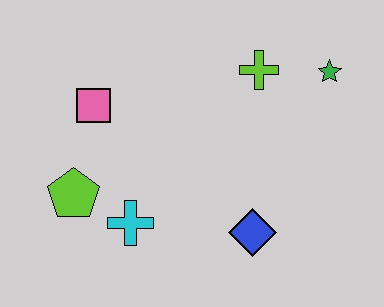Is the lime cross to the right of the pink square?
Yes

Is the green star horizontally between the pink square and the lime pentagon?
No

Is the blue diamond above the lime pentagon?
No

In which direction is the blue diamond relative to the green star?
The blue diamond is below the green star.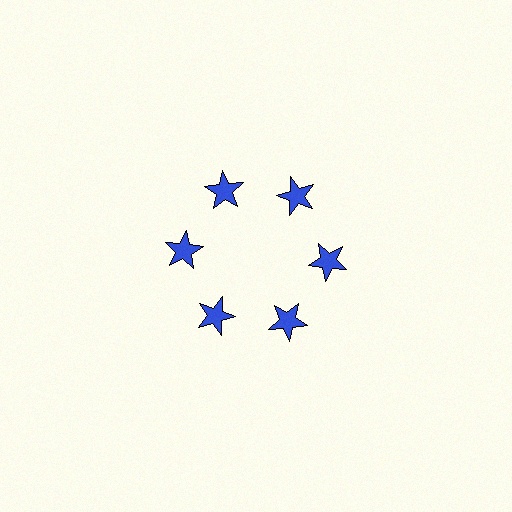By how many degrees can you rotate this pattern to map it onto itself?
The pattern maps onto itself every 60 degrees of rotation.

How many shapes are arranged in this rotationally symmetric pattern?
There are 6 shapes, arranged in 6 groups of 1.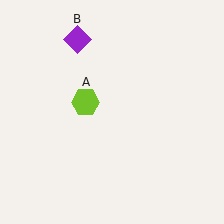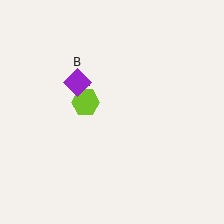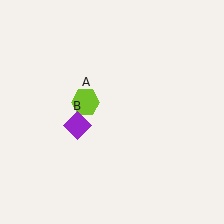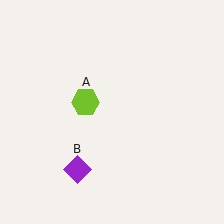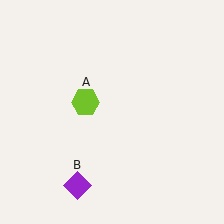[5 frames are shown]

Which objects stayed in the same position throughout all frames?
Lime hexagon (object A) remained stationary.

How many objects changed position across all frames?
1 object changed position: purple diamond (object B).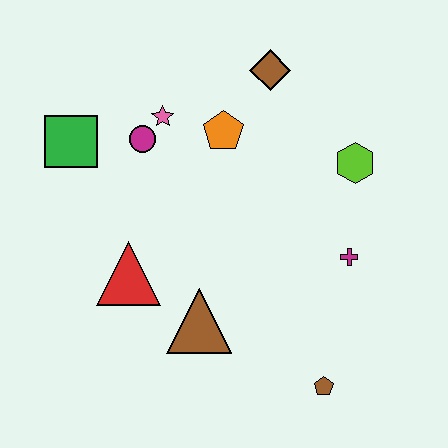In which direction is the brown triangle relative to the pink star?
The brown triangle is below the pink star.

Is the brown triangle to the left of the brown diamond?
Yes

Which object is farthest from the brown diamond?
The brown pentagon is farthest from the brown diamond.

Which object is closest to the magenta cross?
The lime hexagon is closest to the magenta cross.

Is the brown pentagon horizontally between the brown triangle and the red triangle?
No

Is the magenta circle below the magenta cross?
No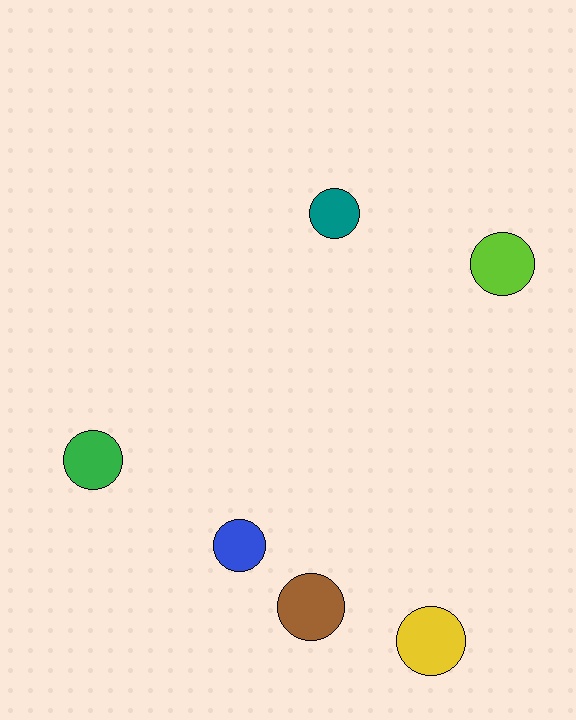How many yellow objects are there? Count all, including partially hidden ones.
There is 1 yellow object.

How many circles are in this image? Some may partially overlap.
There are 6 circles.